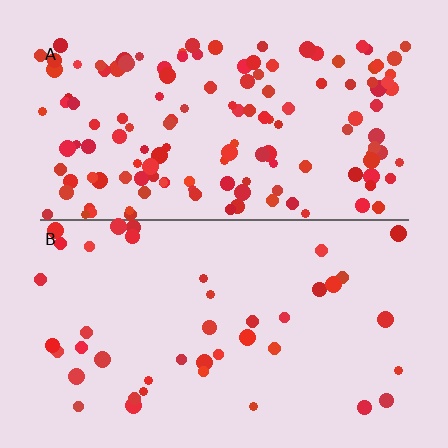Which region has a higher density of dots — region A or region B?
A (the top).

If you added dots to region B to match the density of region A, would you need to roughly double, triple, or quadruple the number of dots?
Approximately triple.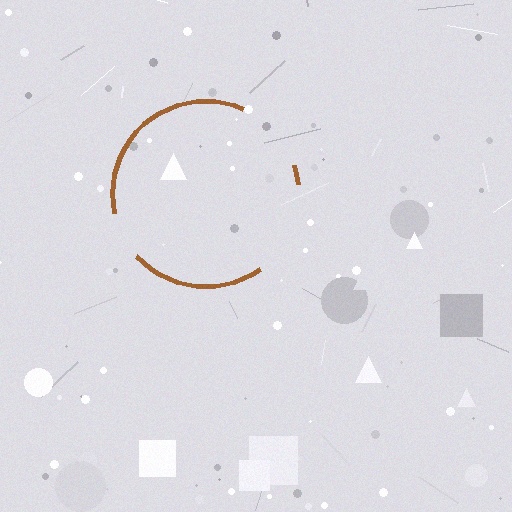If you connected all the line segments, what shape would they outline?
They would outline a circle.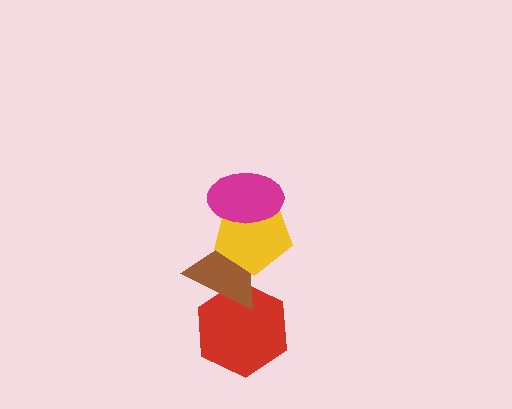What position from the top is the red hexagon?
The red hexagon is 4th from the top.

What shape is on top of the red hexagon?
The brown triangle is on top of the red hexagon.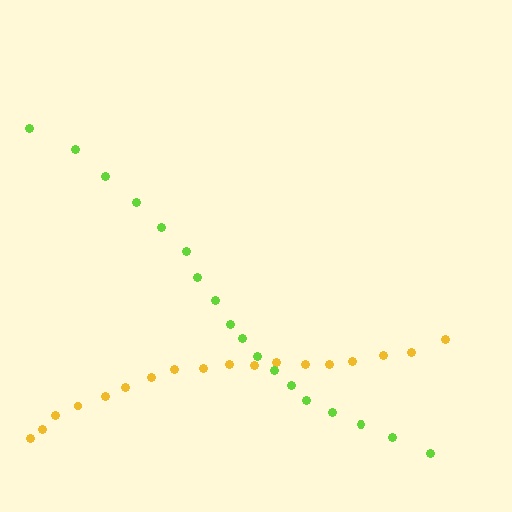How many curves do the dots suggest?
There are 2 distinct paths.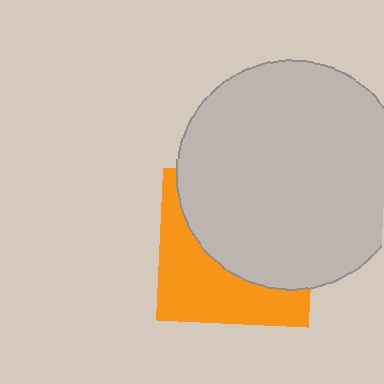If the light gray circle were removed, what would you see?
You would see the complete orange square.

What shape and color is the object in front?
The object in front is a light gray circle.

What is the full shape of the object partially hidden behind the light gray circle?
The partially hidden object is an orange square.